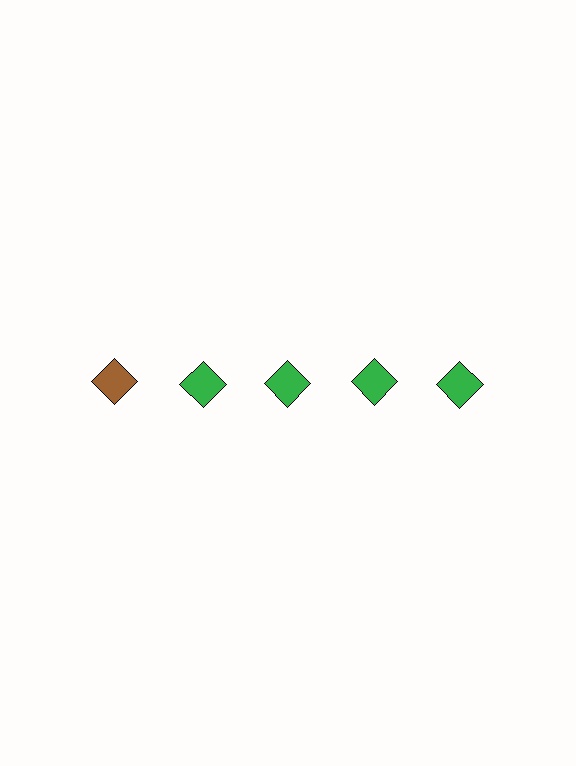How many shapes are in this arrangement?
There are 5 shapes arranged in a grid pattern.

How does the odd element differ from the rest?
It has a different color: brown instead of green.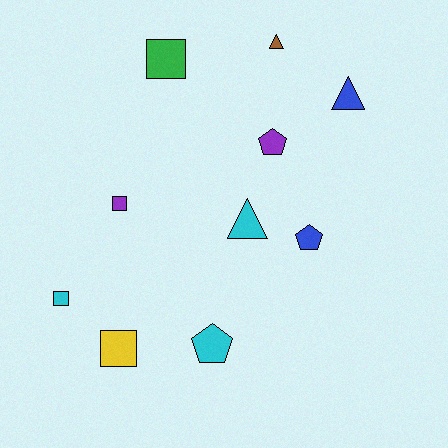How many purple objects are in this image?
There are 2 purple objects.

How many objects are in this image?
There are 10 objects.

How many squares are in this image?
There are 4 squares.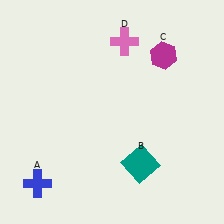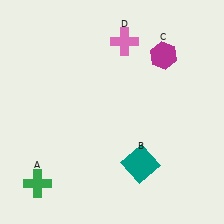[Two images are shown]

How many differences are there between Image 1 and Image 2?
There is 1 difference between the two images.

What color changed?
The cross (A) changed from blue in Image 1 to green in Image 2.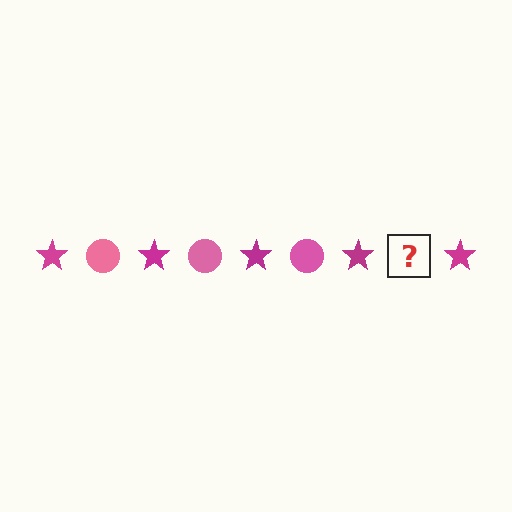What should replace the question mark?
The question mark should be replaced with a pink circle.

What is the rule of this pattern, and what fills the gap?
The rule is that the pattern alternates between magenta star and pink circle. The gap should be filled with a pink circle.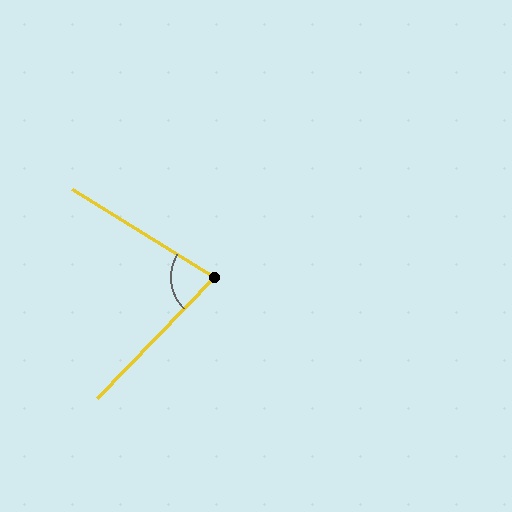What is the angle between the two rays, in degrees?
Approximately 78 degrees.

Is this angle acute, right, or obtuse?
It is acute.